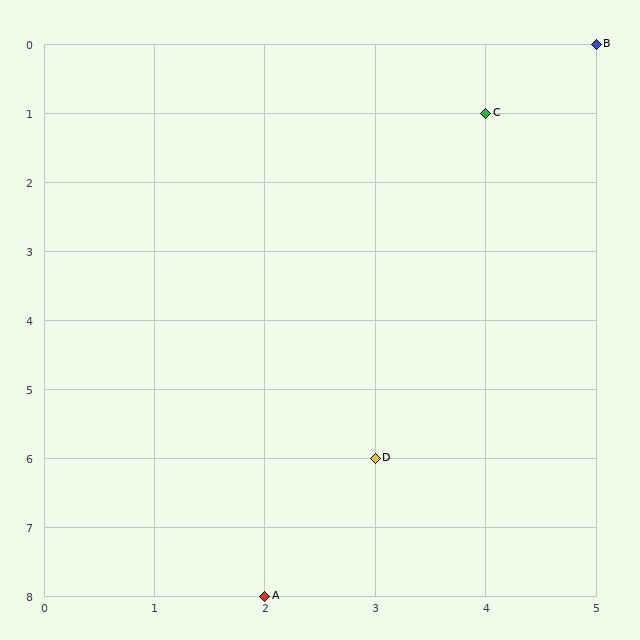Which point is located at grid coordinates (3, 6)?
Point D is at (3, 6).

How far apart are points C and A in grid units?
Points C and A are 2 columns and 7 rows apart (about 7.3 grid units diagonally).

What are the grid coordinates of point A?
Point A is at grid coordinates (2, 8).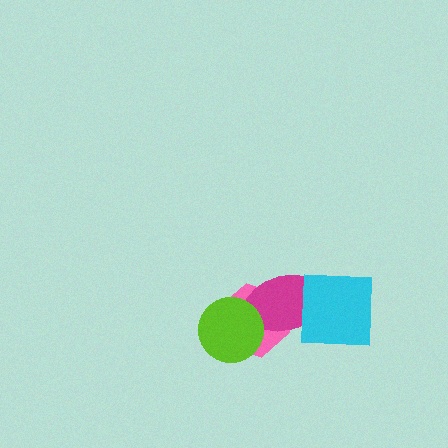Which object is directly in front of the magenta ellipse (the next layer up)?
The lime circle is directly in front of the magenta ellipse.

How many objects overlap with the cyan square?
1 object overlaps with the cyan square.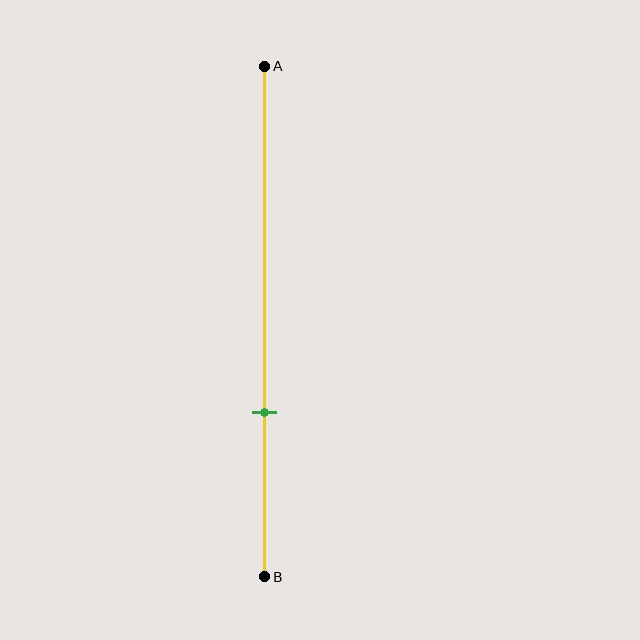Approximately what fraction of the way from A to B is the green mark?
The green mark is approximately 70% of the way from A to B.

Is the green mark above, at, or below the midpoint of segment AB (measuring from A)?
The green mark is below the midpoint of segment AB.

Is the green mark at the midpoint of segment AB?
No, the mark is at about 70% from A, not at the 50% midpoint.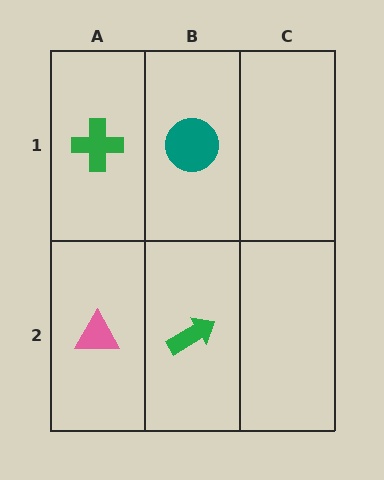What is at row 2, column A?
A pink triangle.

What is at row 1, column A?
A green cross.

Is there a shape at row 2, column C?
No, that cell is empty.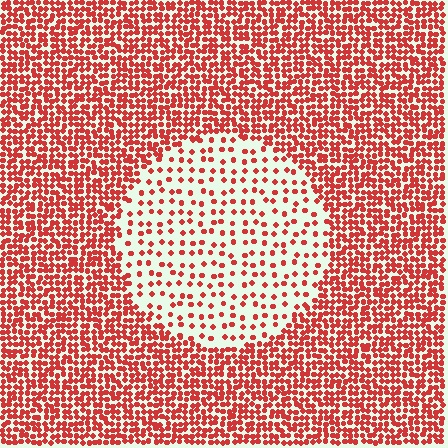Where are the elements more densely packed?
The elements are more densely packed outside the circle boundary.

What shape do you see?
I see a circle.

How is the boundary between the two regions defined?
The boundary is defined by a change in element density (approximately 2.9x ratio). All elements are the same color, size, and shape.